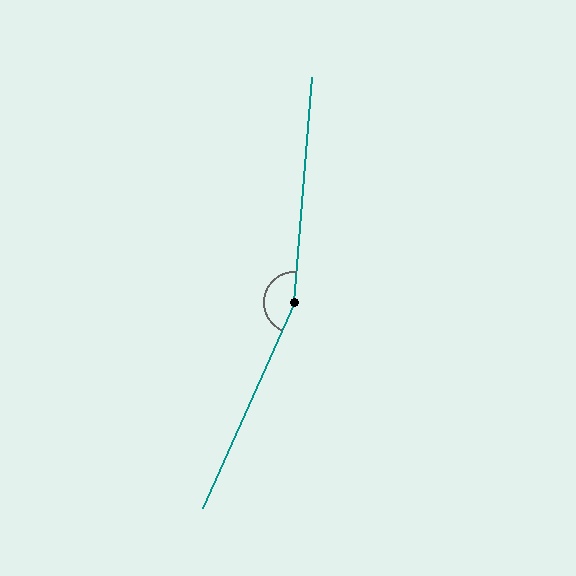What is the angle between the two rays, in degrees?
Approximately 160 degrees.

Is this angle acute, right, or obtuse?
It is obtuse.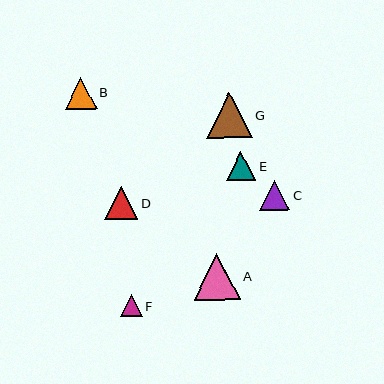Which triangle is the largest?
Triangle A is the largest with a size of approximately 47 pixels.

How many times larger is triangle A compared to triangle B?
Triangle A is approximately 1.5 times the size of triangle B.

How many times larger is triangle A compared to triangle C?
Triangle A is approximately 1.5 times the size of triangle C.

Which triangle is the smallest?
Triangle F is the smallest with a size of approximately 22 pixels.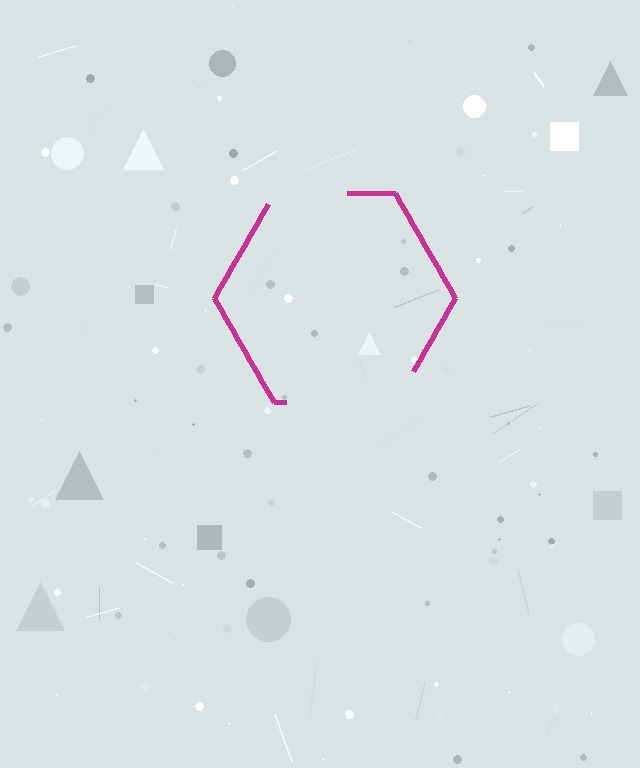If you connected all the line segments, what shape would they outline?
They would outline a hexagon.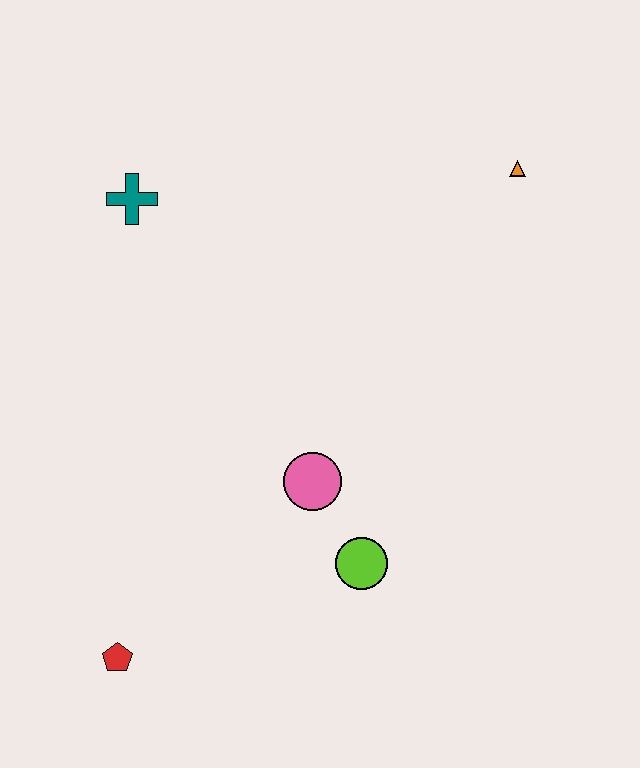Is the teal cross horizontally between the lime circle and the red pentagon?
Yes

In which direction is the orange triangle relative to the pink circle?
The orange triangle is above the pink circle.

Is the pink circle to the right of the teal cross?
Yes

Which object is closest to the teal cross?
The pink circle is closest to the teal cross.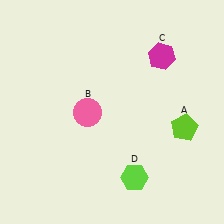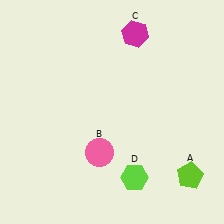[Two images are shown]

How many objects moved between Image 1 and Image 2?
3 objects moved between the two images.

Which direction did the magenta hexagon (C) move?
The magenta hexagon (C) moved left.